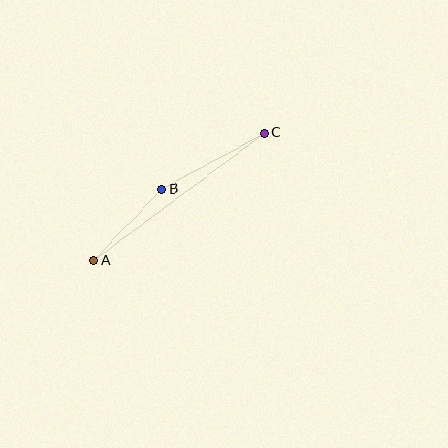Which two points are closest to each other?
Points A and B are closest to each other.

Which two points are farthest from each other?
Points A and C are farthest from each other.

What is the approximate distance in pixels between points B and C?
The distance between B and C is approximately 117 pixels.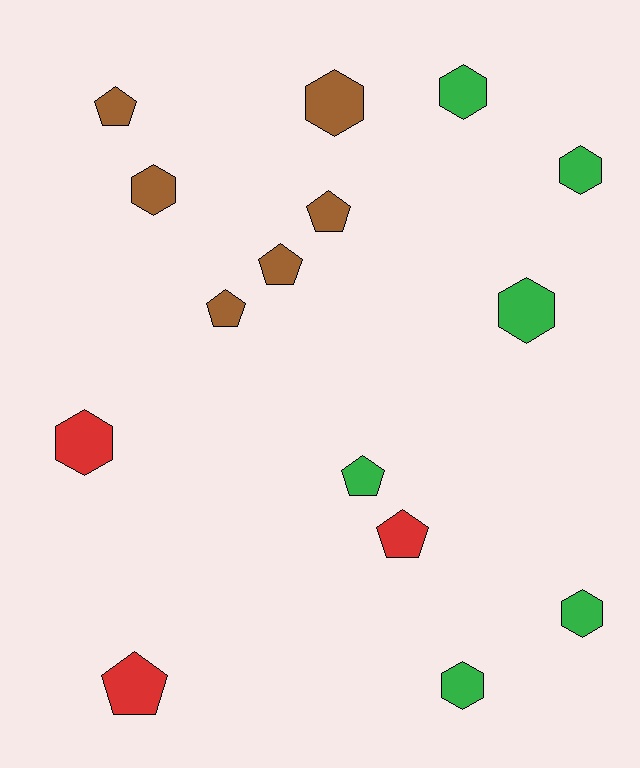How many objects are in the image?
There are 15 objects.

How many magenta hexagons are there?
There are no magenta hexagons.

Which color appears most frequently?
Green, with 6 objects.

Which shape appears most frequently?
Hexagon, with 8 objects.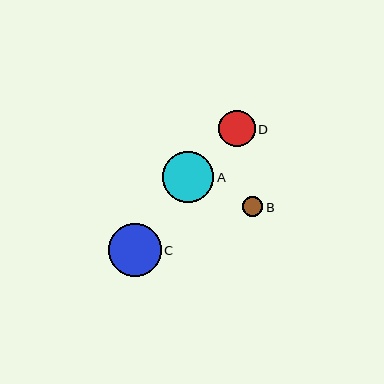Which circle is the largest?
Circle C is the largest with a size of approximately 52 pixels.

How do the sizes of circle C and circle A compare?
Circle C and circle A are approximately the same size.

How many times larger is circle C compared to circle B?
Circle C is approximately 2.6 times the size of circle B.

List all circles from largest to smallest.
From largest to smallest: C, A, D, B.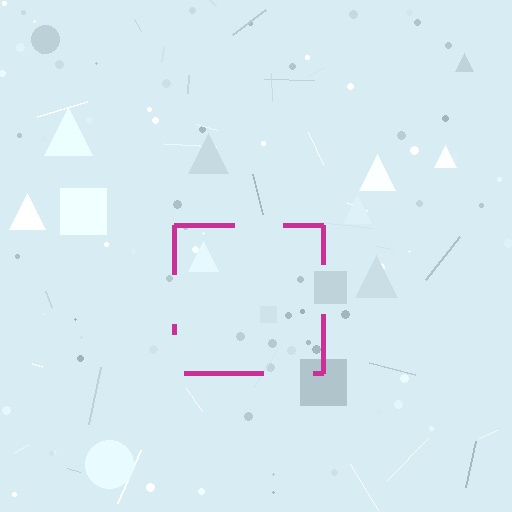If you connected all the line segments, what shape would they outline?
They would outline a square.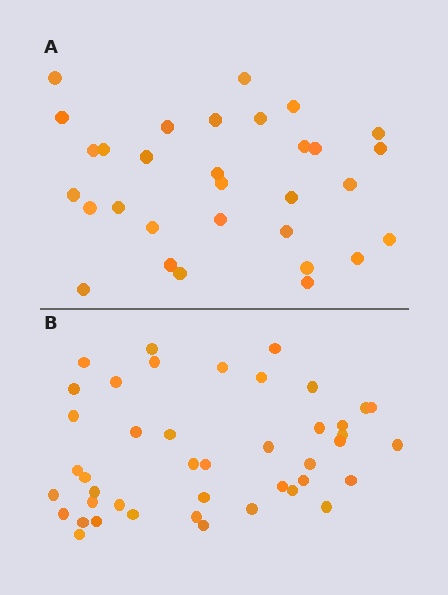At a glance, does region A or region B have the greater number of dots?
Region B (the bottom region) has more dots.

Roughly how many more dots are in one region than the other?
Region B has roughly 12 or so more dots than region A.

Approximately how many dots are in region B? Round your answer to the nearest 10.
About 40 dots. (The exact count is 43, which rounds to 40.)